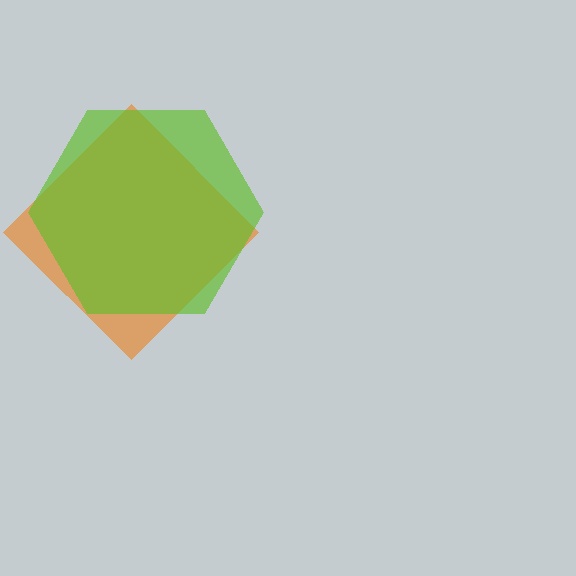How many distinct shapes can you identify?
There are 2 distinct shapes: an orange diamond, a lime hexagon.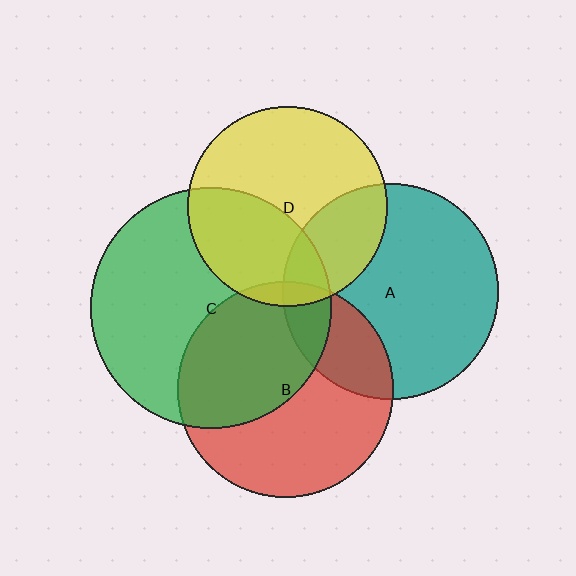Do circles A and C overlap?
Yes.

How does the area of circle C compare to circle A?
Approximately 1.2 times.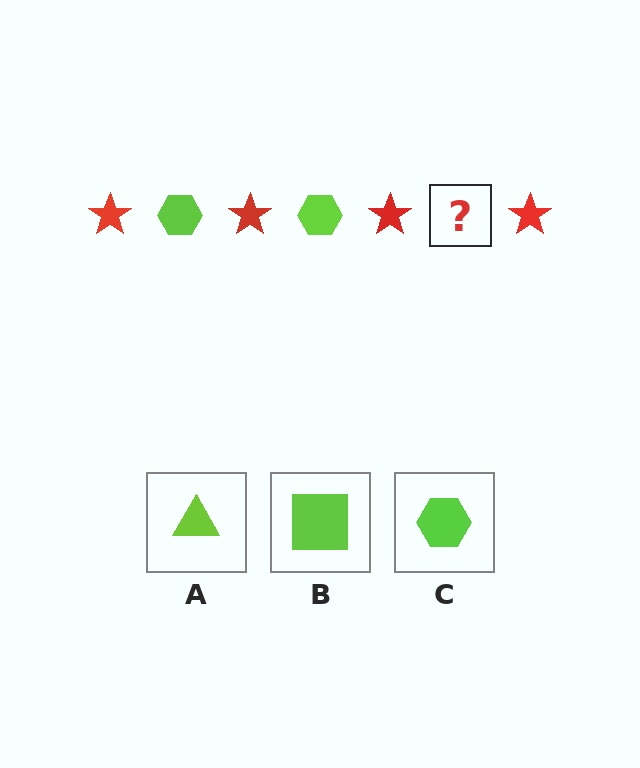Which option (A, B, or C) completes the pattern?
C.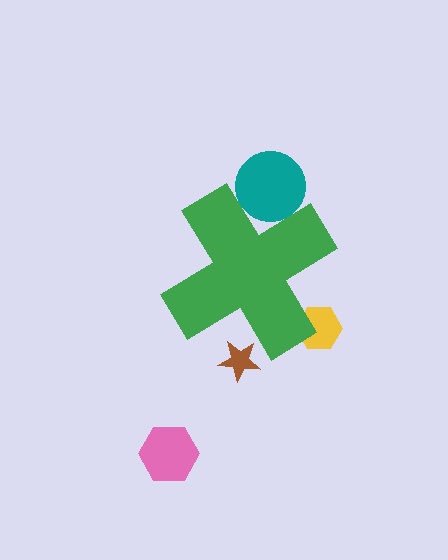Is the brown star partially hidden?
Yes, the brown star is partially hidden behind the green cross.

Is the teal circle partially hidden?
Yes, the teal circle is partially hidden behind the green cross.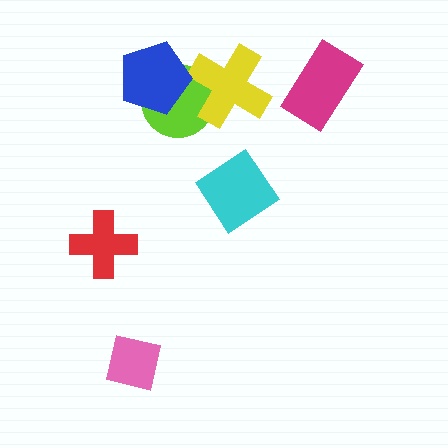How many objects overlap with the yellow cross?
1 object overlaps with the yellow cross.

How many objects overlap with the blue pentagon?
1 object overlaps with the blue pentagon.